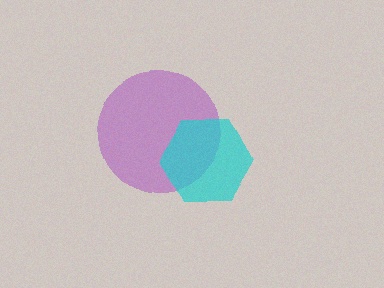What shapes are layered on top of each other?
The layered shapes are: a purple circle, a cyan hexagon.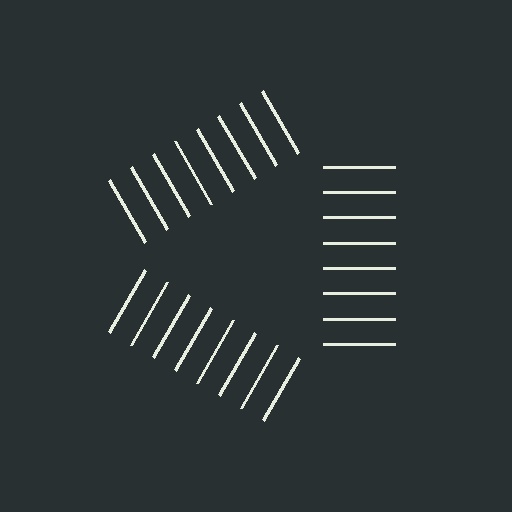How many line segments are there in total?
24 — 8 along each of the 3 edges.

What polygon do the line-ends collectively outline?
An illusory triangle — the line segments terminate on its edges but no continuous stroke is drawn.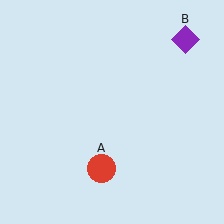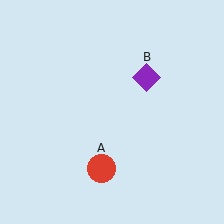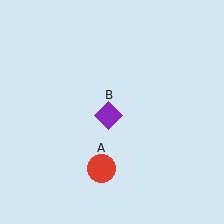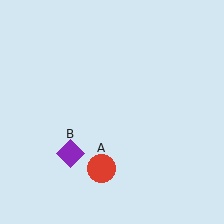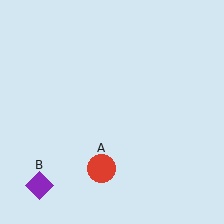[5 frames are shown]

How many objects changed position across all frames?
1 object changed position: purple diamond (object B).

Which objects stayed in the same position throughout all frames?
Red circle (object A) remained stationary.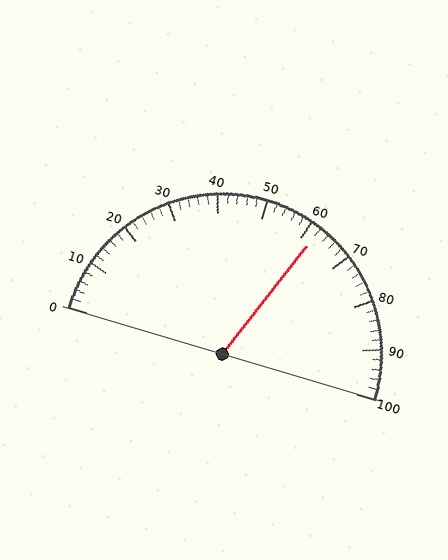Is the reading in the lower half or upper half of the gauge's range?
The reading is in the upper half of the range (0 to 100).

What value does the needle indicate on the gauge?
The needle indicates approximately 62.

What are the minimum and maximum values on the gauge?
The gauge ranges from 0 to 100.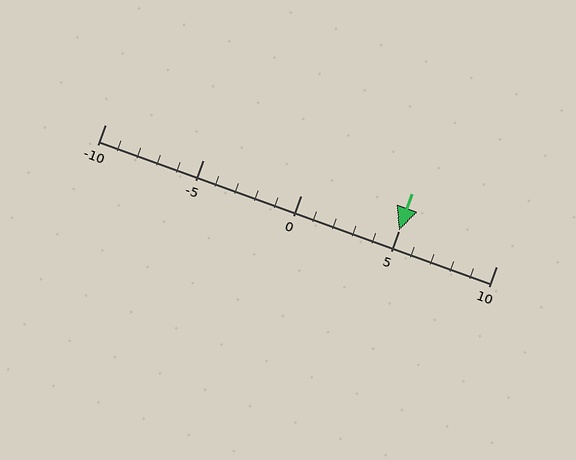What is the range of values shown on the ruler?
The ruler shows values from -10 to 10.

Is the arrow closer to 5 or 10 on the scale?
The arrow is closer to 5.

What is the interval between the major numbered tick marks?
The major tick marks are spaced 5 units apart.